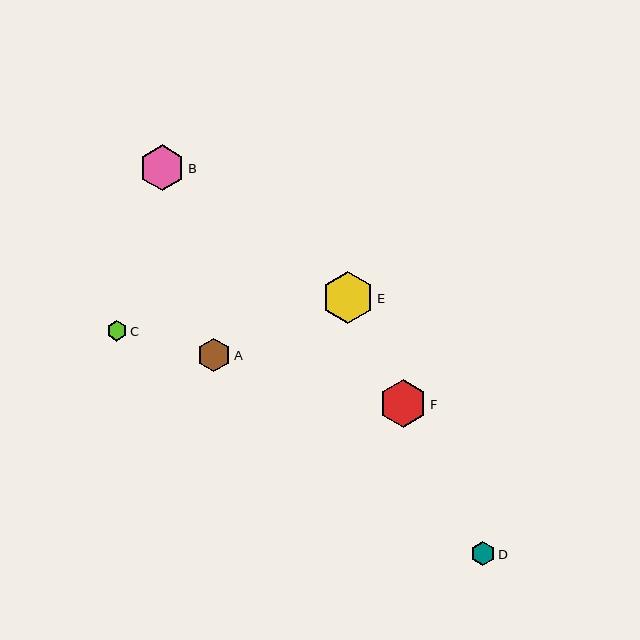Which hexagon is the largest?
Hexagon E is the largest with a size of approximately 53 pixels.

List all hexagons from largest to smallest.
From largest to smallest: E, F, B, A, D, C.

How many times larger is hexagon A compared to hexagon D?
Hexagon A is approximately 1.4 times the size of hexagon D.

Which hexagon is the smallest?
Hexagon C is the smallest with a size of approximately 20 pixels.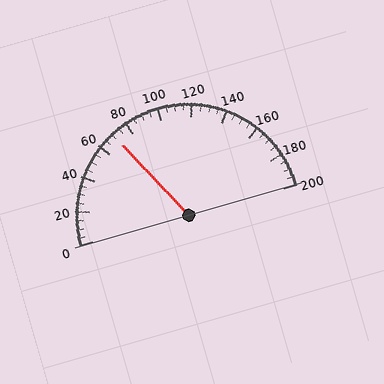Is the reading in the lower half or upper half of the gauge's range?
The reading is in the lower half of the range (0 to 200).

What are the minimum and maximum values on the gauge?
The gauge ranges from 0 to 200.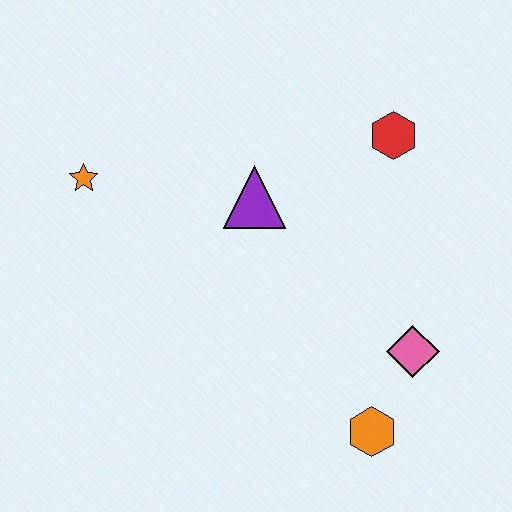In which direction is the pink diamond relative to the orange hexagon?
The pink diamond is above the orange hexagon.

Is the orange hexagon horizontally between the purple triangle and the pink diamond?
Yes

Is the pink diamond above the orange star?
No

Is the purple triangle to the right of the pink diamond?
No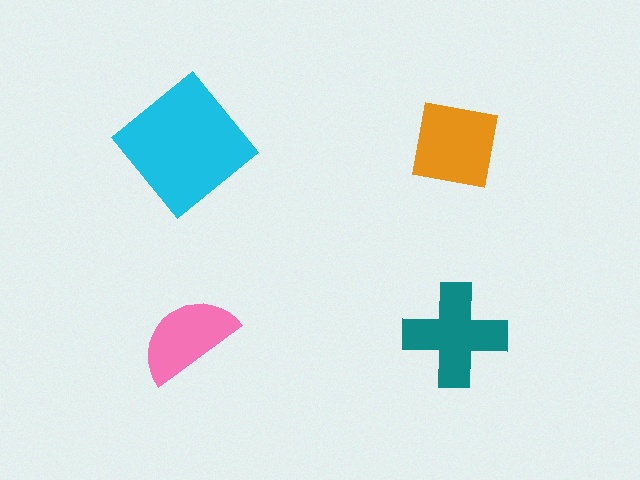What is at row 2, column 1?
A pink semicircle.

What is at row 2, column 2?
A teal cross.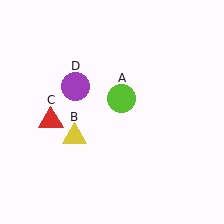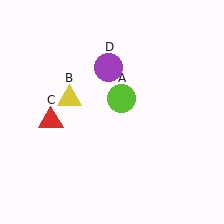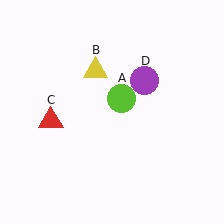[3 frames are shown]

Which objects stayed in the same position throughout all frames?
Lime circle (object A) and red triangle (object C) remained stationary.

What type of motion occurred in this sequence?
The yellow triangle (object B), purple circle (object D) rotated clockwise around the center of the scene.